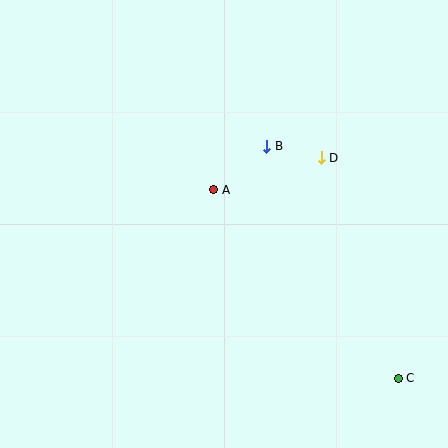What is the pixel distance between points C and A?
The distance between C and A is 264 pixels.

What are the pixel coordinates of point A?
Point A is at (214, 190).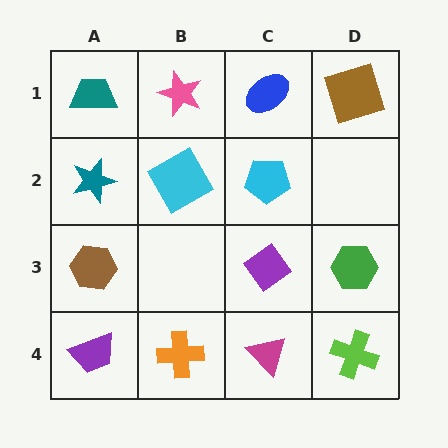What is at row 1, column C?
A blue ellipse.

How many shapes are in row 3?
3 shapes.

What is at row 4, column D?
A lime cross.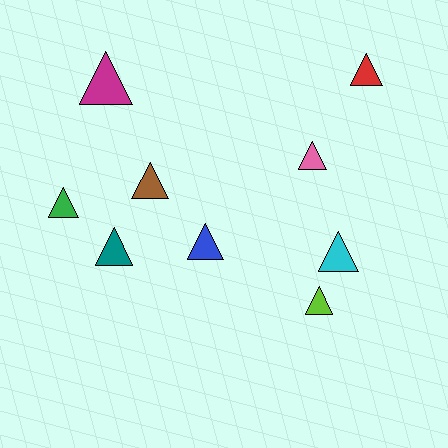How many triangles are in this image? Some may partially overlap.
There are 9 triangles.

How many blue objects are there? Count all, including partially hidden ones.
There is 1 blue object.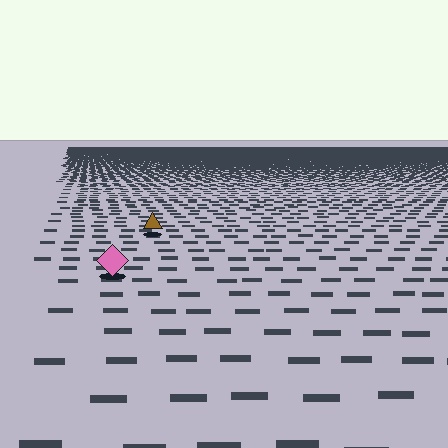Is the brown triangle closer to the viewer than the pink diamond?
No. The pink diamond is closer — you can tell from the texture gradient: the ground texture is coarser near it.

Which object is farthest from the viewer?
The brown triangle is farthest from the viewer. It appears smaller and the ground texture around it is denser.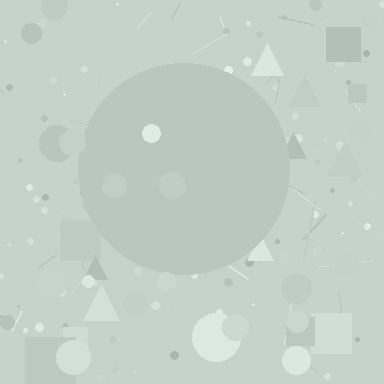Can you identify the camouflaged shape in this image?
The camouflaged shape is a circle.